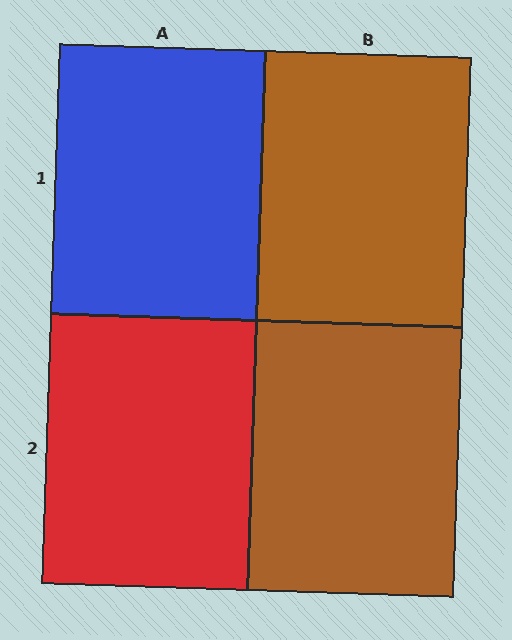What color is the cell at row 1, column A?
Blue.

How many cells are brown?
2 cells are brown.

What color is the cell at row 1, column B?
Brown.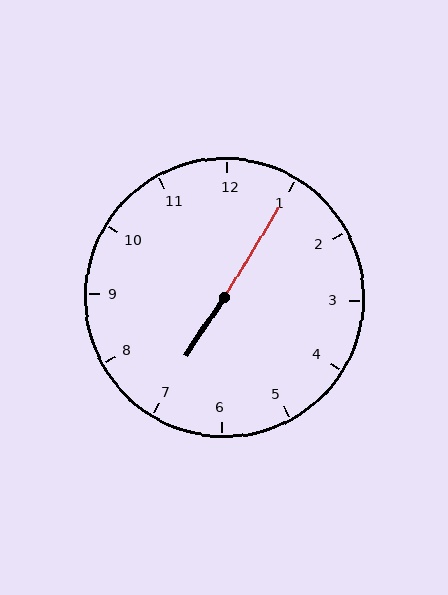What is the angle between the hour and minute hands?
Approximately 178 degrees.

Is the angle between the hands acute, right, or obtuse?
It is obtuse.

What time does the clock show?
7:05.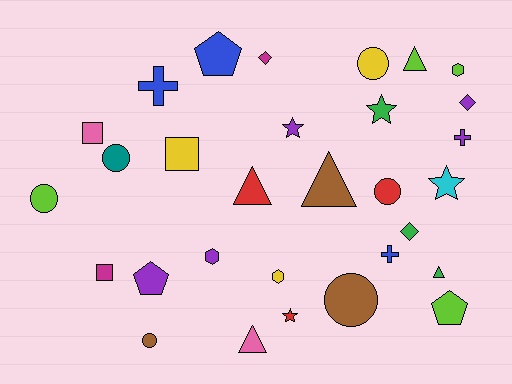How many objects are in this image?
There are 30 objects.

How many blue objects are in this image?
There are 3 blue objects.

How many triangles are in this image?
There are 5 triangles.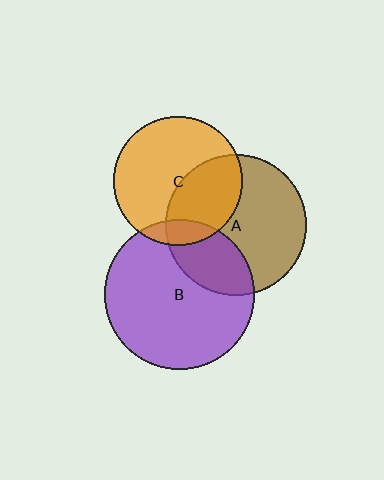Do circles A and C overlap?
Yes.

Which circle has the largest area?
Circle B (purple).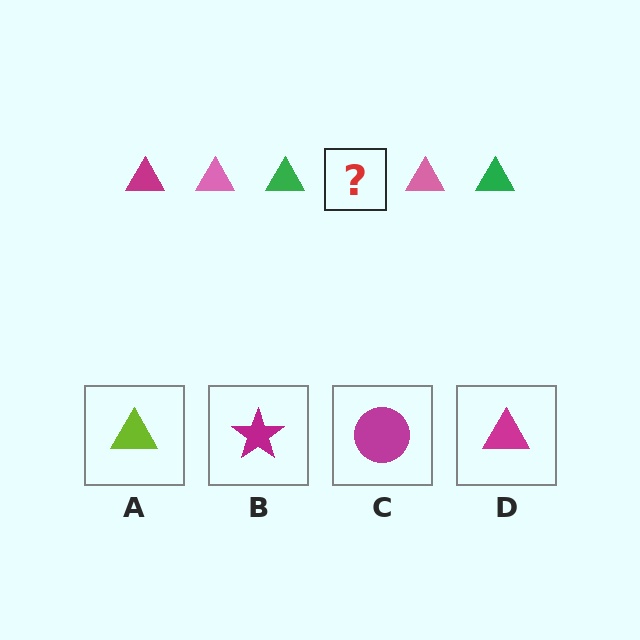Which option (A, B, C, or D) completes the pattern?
D.